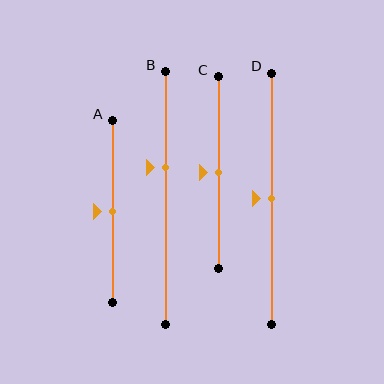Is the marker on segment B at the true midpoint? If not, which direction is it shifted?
No, the marker on segment B is shifted upward by about 12% of the segment length.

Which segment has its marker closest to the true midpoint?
Segment A has its marker closest to the true midpoint.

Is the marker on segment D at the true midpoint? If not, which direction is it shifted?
Yes, the marker on segment D is at the true midpoint.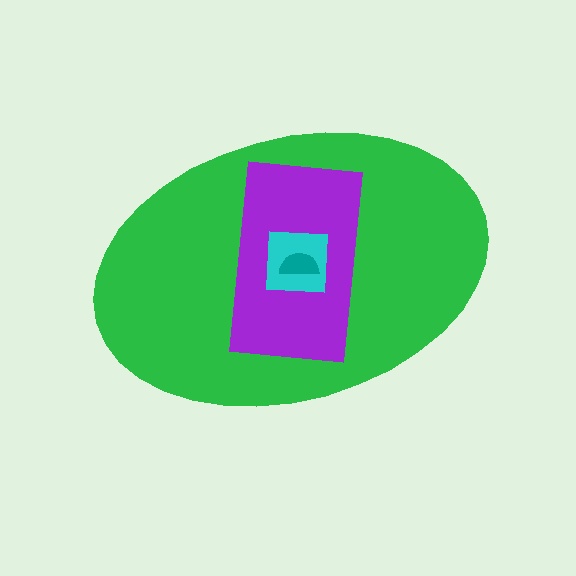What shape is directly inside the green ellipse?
The purple rectangle.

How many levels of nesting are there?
4.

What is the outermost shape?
The green ellipse.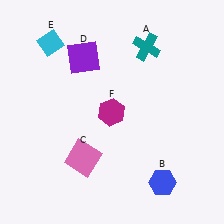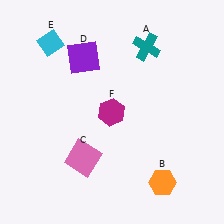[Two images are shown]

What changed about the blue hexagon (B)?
In Image 1, B is blue. In Image 2, it changed to orange.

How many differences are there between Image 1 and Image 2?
There is 1 difference between the two images.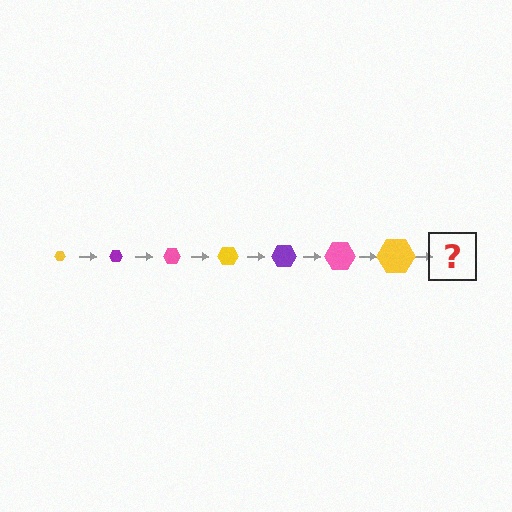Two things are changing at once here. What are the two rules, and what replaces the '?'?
The two rules are that the hexagon grows larger each step and the color cycles through yellow, purple, and pink. The '?' should be a purple hexagon, larger than the previous one.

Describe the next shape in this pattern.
It should be a purple hexagon, larger than the previous one.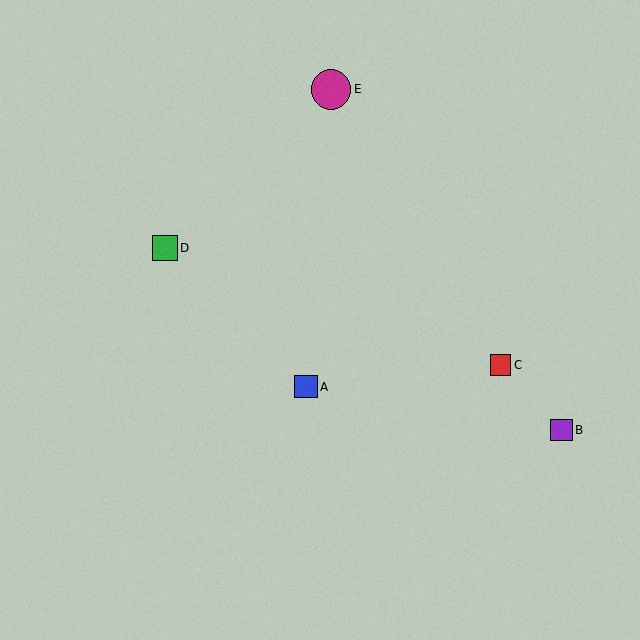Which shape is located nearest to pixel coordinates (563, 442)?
The purple square (labeled B) at (562, 430) is nearest to that location.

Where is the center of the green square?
The center of the green square is at (165, 248).